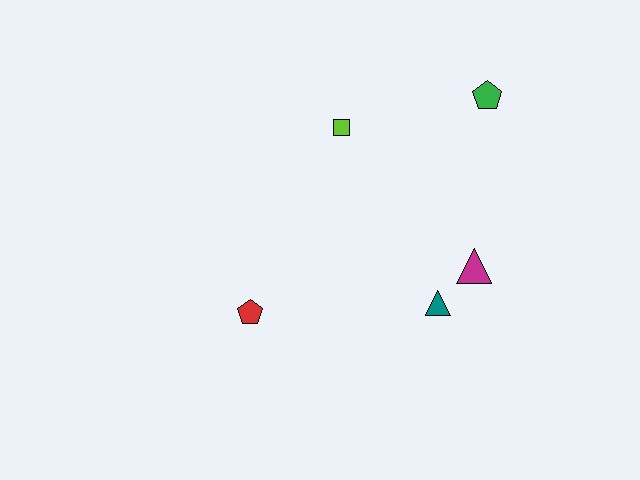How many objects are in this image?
There are 5 objects.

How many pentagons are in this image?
There are 2 pentagons.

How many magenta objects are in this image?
There is 1 magenta object.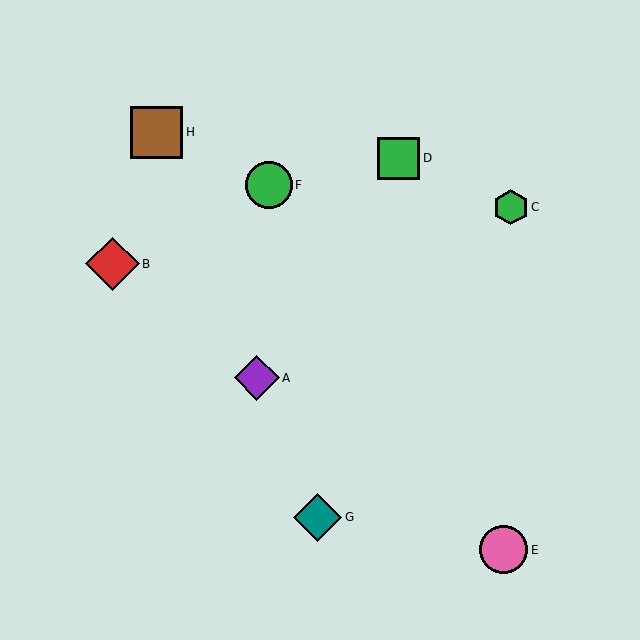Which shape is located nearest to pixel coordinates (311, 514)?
The teal diamond (labeled G) at (318, 517) is nearest to that location.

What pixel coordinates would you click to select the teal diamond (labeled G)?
Click at (318, 517) to select the teal diamond G.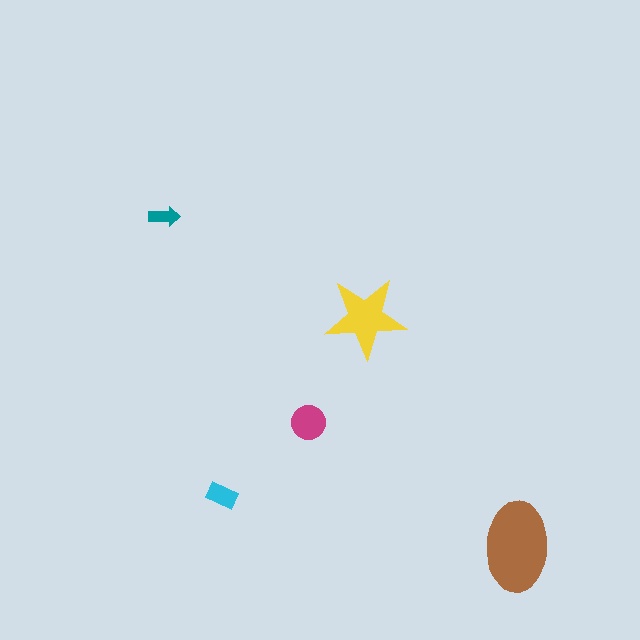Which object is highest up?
The teal arrow is topmost.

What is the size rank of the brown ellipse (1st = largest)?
1st.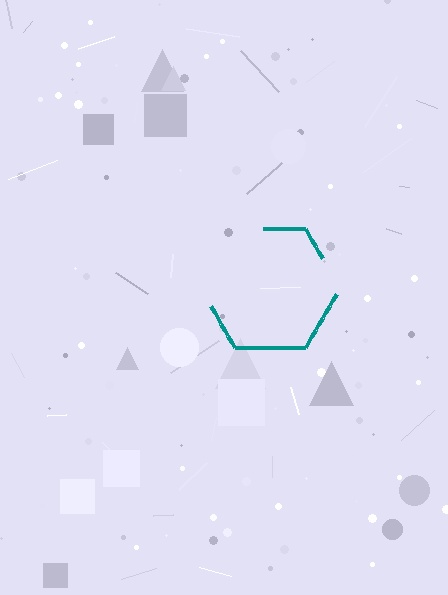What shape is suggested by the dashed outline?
The dashed outline suggests a hexagon.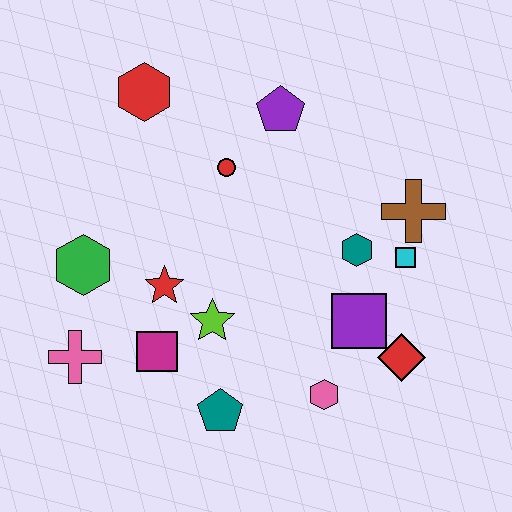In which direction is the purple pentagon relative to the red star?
The purple pentagon is above the red star.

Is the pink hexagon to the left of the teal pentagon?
No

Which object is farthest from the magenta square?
The brown cross is farthest from the magenta square.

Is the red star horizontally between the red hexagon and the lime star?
Yes